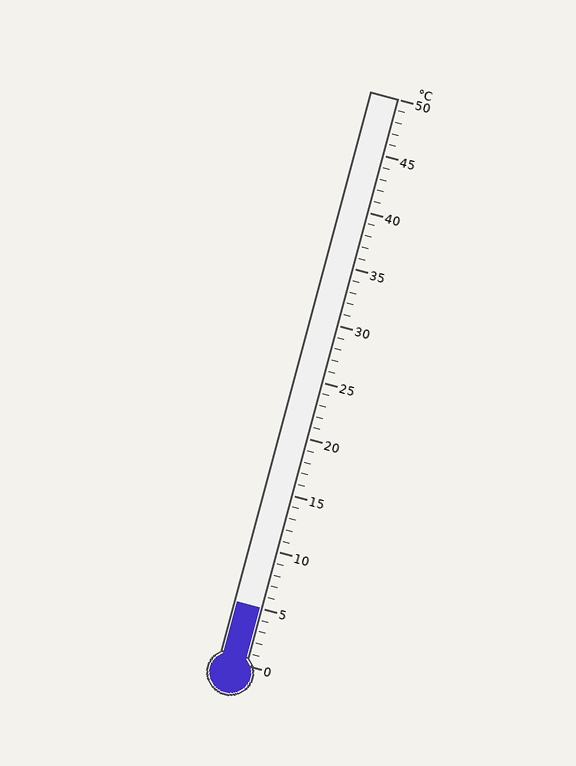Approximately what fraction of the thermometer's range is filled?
The thermometer is filled to approximately 10% of its range.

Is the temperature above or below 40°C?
The temperature is below 40°C.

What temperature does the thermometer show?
The thermometer shows approximately 5°C.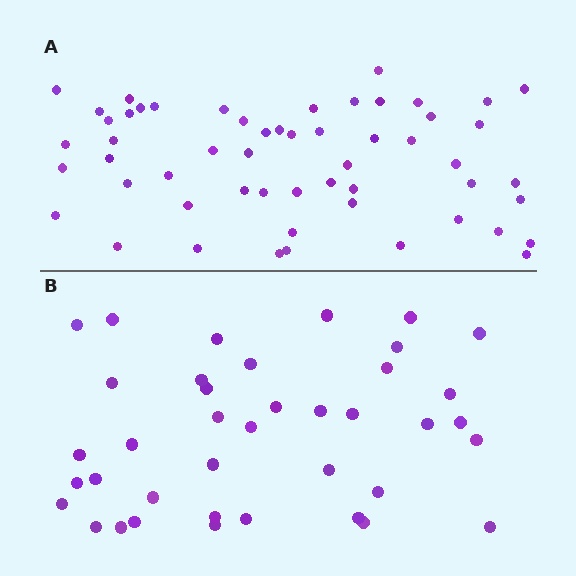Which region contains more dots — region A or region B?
Region A (the top region) has more dots.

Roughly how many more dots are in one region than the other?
Region A has approximately 15 more dots than region B.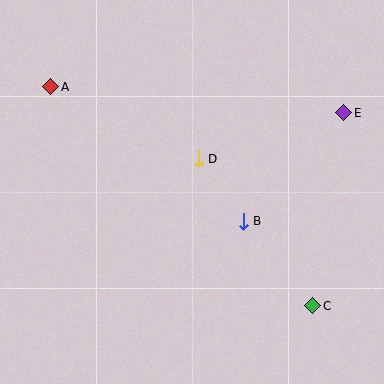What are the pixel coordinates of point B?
Point B is at (243, 221).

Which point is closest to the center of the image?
Point D at (198, 159) is closest to the center.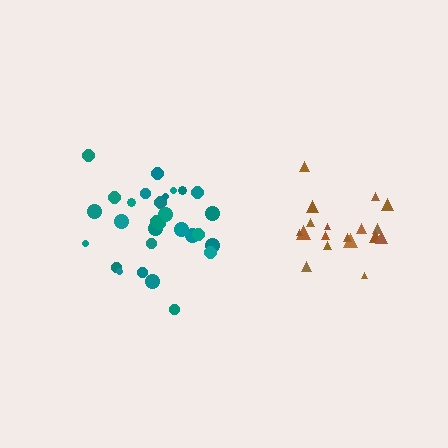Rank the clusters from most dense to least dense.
teal, brown.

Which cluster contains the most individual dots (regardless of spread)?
Teal (29).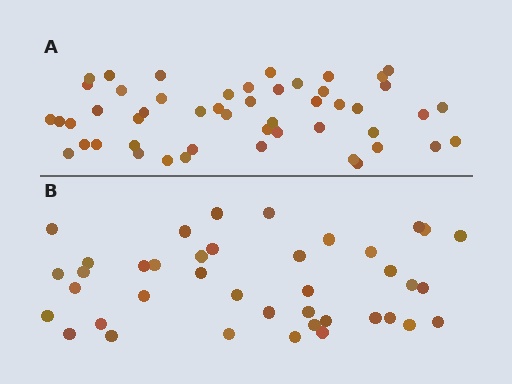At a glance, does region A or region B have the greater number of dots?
Region A (the top region) has more dots.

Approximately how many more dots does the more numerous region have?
Region A has roughly 12 or so more dots than region B.